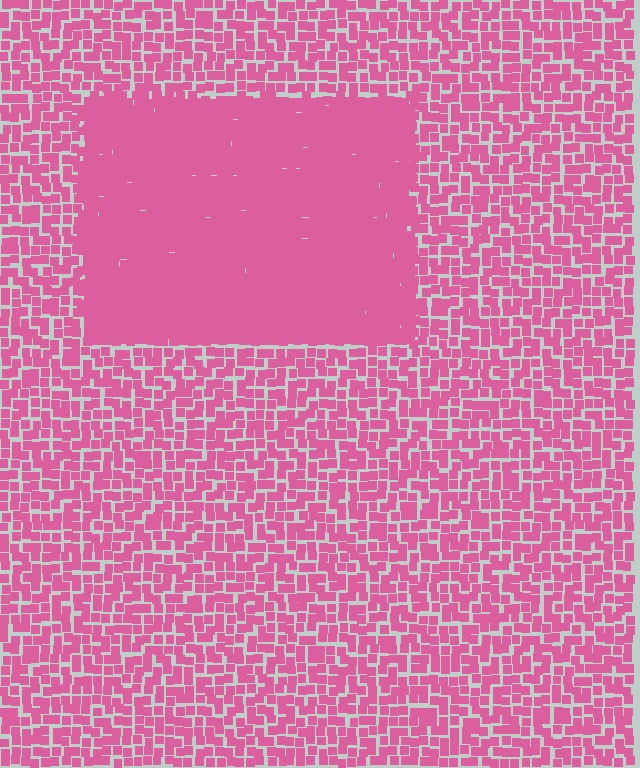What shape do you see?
I see a rectangle.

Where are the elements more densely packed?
The elements are more densely packed inside the rectangle boundary.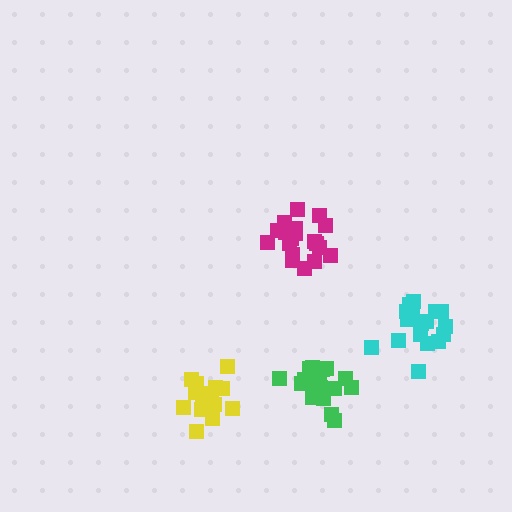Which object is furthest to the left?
The yellow cluster is leftmost.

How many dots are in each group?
Group 1: 18 dots, Group 2: 20 dots, Group 3: 20 dots, Group 4: 20 dots (78 total).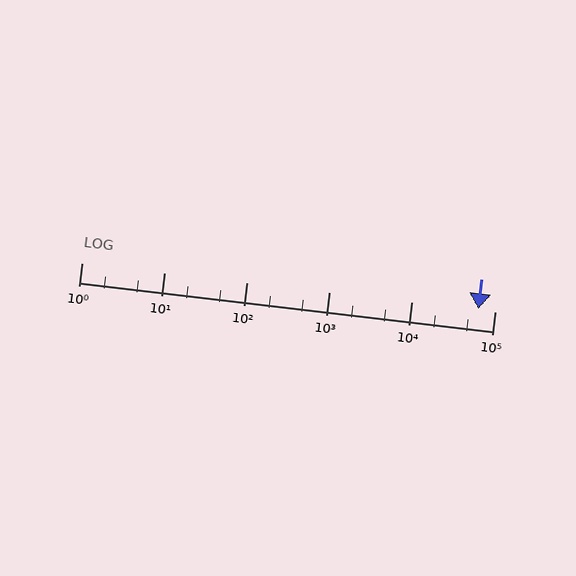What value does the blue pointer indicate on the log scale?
The pointer indicates approximately 63000.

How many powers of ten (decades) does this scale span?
The scale spans 5 decades, from 1 to 100000.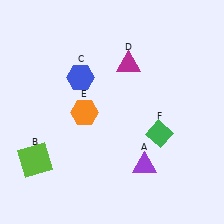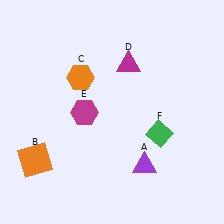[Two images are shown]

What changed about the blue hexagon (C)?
In Image 1, C is blue. In Image 2, it changed to orange.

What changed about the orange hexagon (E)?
In Image 1, E is orange. In Image 2, it changed to magenta.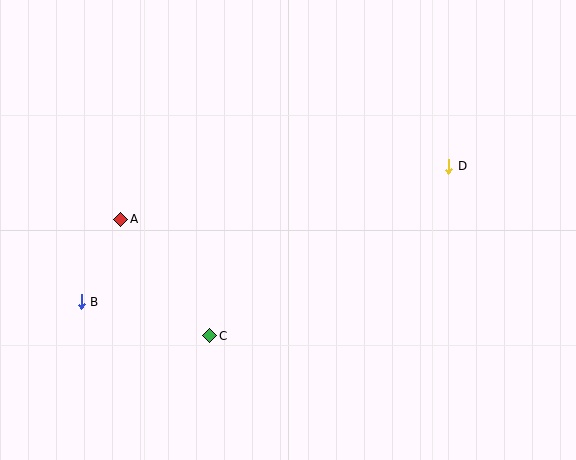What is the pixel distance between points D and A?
The distance between D and A is 332 pixels.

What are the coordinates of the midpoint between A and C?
The midpoint between A and C is at (165, 277).